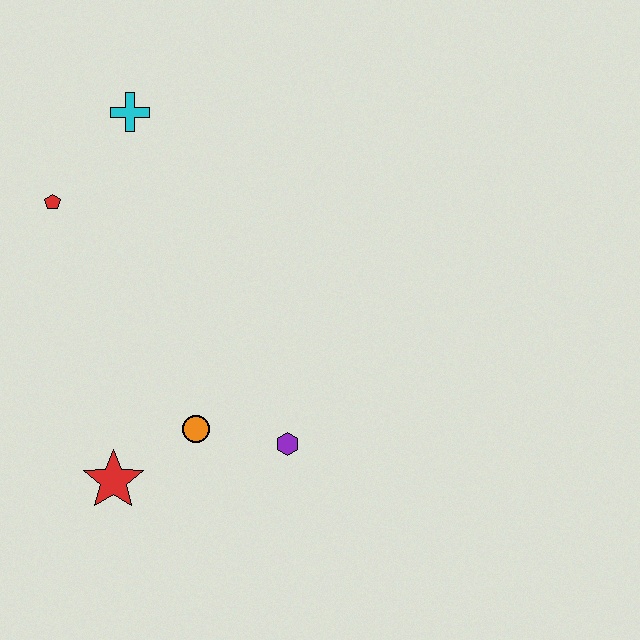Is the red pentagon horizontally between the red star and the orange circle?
No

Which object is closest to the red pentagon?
The cyan cross is closest to the red pentagon.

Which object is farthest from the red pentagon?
The purple hexagon is farthest from the red pentagon.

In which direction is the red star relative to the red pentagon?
The red star is below the red pentagon.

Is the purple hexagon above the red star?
Yes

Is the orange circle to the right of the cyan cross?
Yes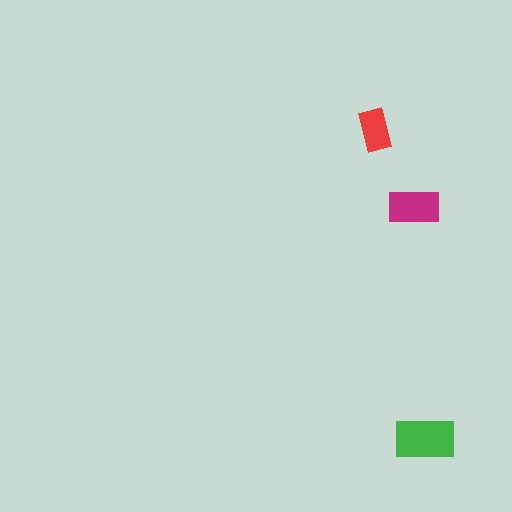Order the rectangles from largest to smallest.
the green one, the magenta one, the red one.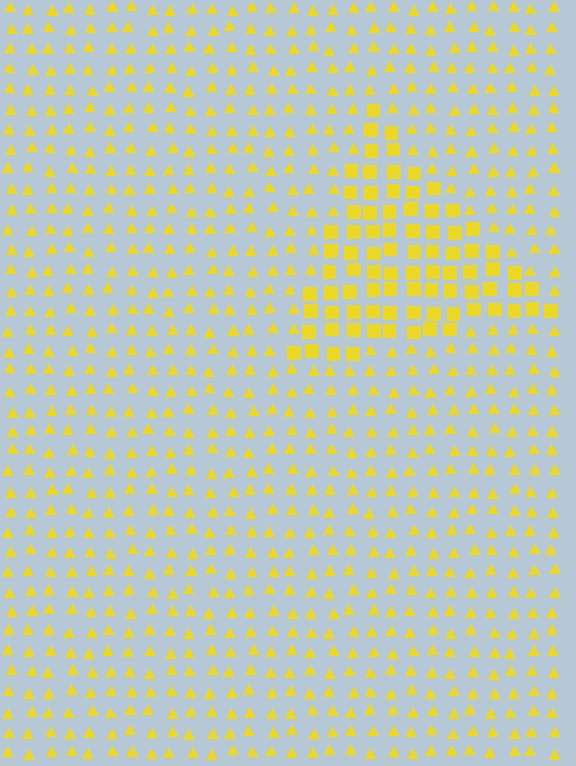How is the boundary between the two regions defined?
The boundary is defined by a change in element shape: squares inside vs. triangles outside. All elements share the same color and spacing.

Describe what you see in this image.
The image is filled with small yellow elements arranged in a uniform grid. A triangle-shaped region contains squares, while the surrounding area contains triangles. The boundary is defined purely by the change in element shape.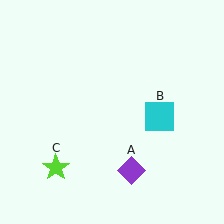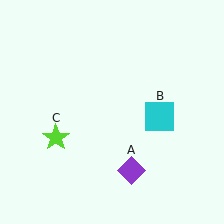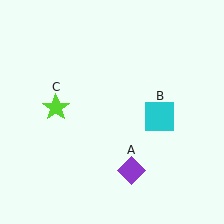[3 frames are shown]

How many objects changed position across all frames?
1 object changed position: lime star (object C).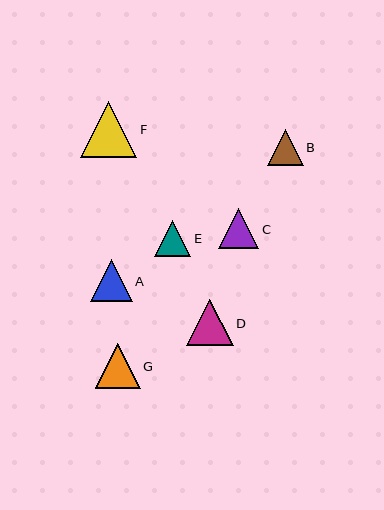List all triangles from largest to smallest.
From largest to smallest: F, D, G, A, C, B, E.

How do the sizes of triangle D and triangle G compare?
Triangle D and triangle G are approximately the same size.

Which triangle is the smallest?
Triangle E is the smallest with a size of approximately 36 pixels.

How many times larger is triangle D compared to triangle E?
Triangle D is approximately 1.3 times the size of triangle E.